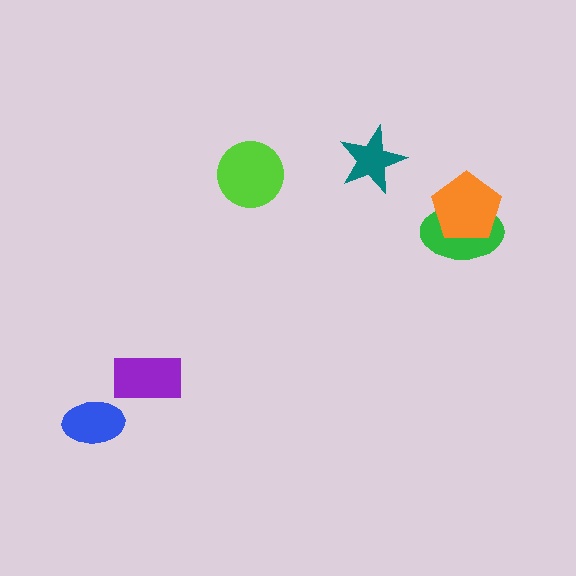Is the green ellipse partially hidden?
Yes, it is partially covered by another shape.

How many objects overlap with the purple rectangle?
0 objects overlap with the purple rectangle.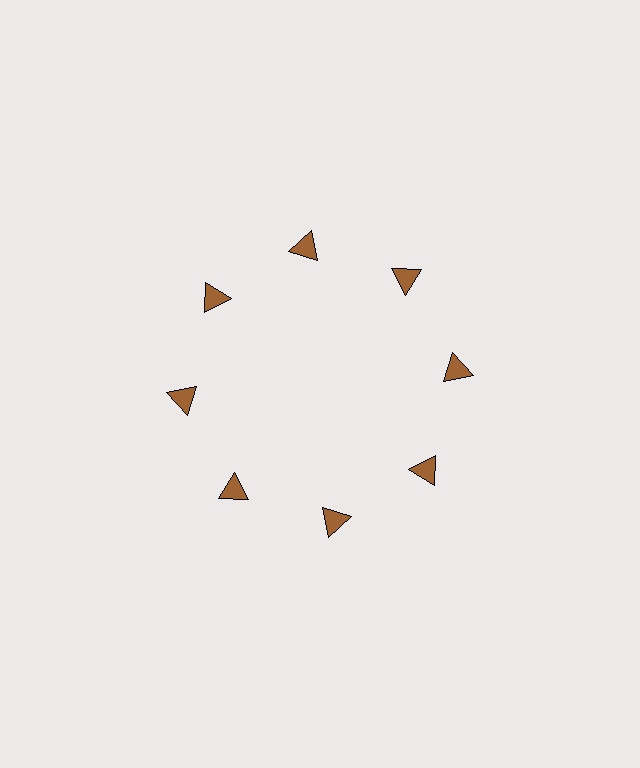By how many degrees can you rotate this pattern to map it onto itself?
The pattern maps onto itself every 45 degrees of rotation.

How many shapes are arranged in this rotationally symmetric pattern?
There are 8 shapes, arranged in 8 groups of 1.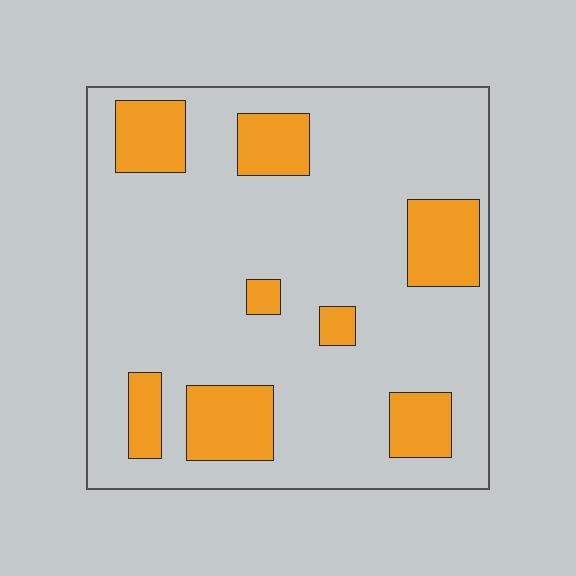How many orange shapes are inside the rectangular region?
8.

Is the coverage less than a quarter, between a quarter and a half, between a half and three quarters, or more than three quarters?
Less than a quarter.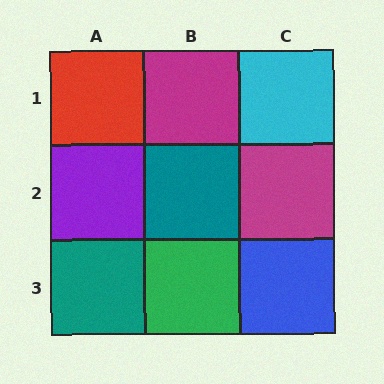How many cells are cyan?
1 cell is cyan.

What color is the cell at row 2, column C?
Magenta.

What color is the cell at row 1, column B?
Magenta.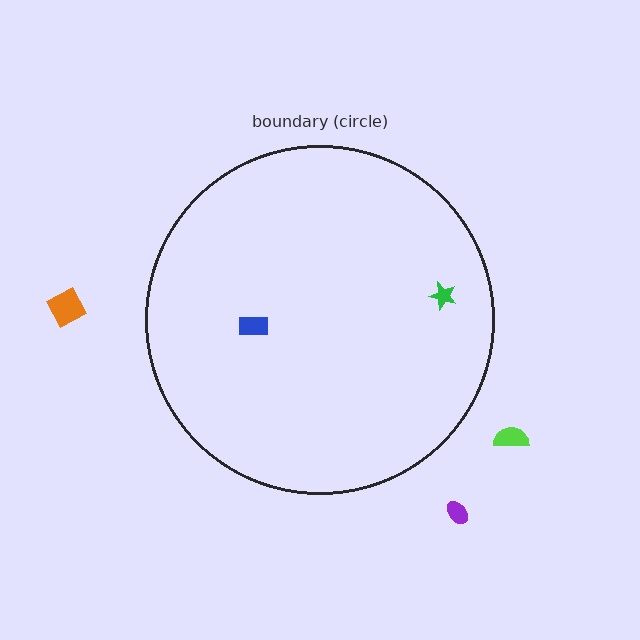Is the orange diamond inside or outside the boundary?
Outside.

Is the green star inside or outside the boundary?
Inside.